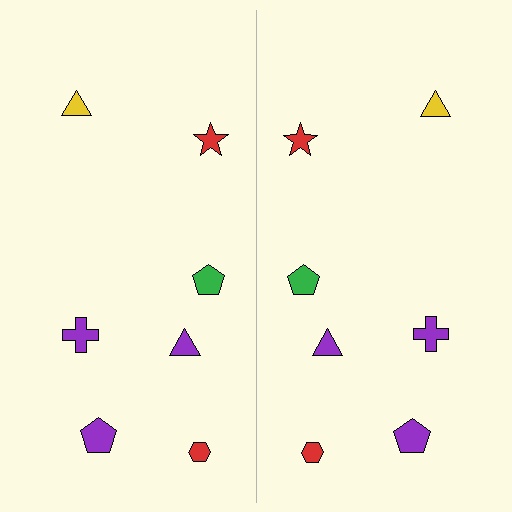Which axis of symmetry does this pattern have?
The pattern has a vertical axis of symmetry running through the center of the image.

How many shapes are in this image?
There are 14 shapes in this image.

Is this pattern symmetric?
Yes, this pattern has bilateral (reflection) symmetry.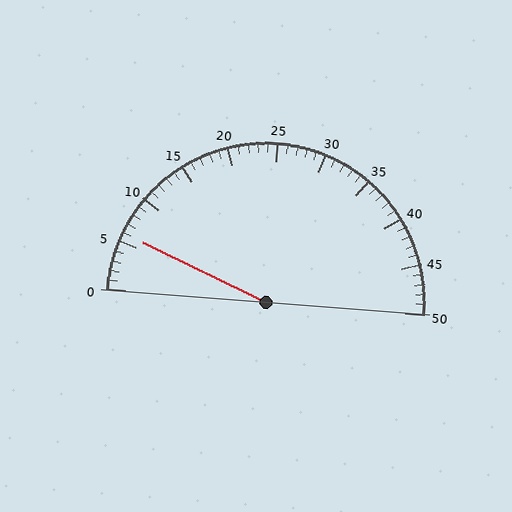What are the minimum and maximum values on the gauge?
The gauge ranges from 0 to 50.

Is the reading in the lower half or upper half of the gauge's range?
The reading is in the lower half of the range (0 to 50).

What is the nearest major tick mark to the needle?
The nearest major tick mark is 5.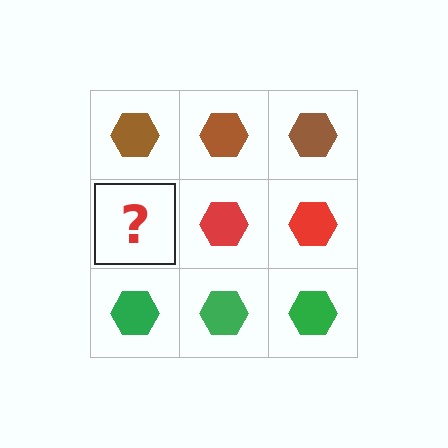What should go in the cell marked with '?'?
The missing cell should contain a red hexagon.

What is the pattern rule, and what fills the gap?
The rule is that each row has a consistent color. The gap should be filled with a red hexagon.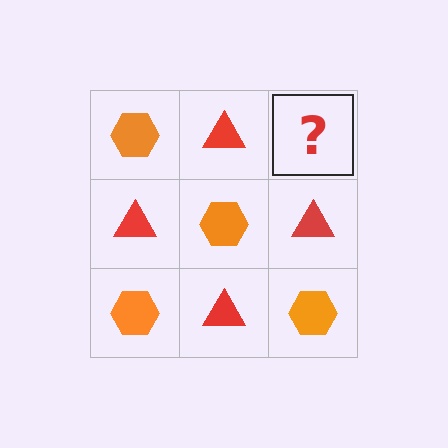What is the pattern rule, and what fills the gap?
The rule is that it alternates orange hexagon and red triangle in a checkerboard pattern. The gap should be filled with an orange hexagon.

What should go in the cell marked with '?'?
The missing cell should contain an orange hexagon.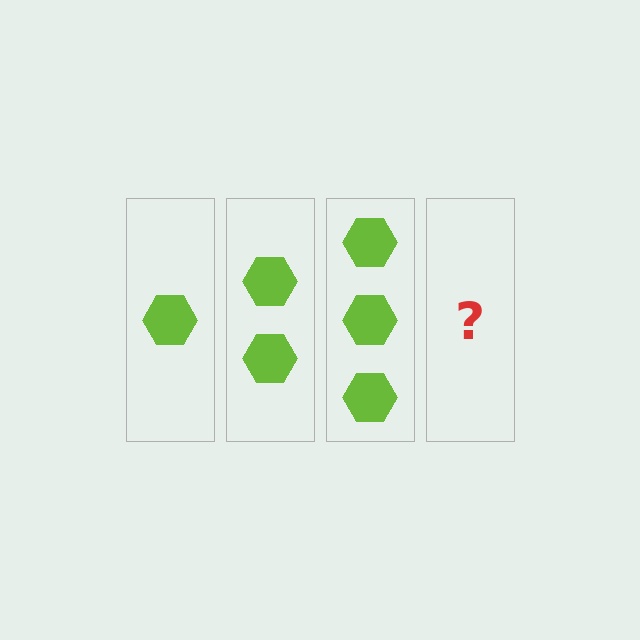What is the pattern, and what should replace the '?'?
The pattern is that each step adds one more hexagon. The '?' should be 4 hexagons.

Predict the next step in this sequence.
The next step is 4 hexagons.